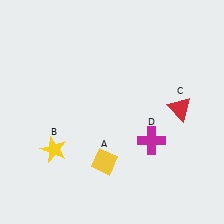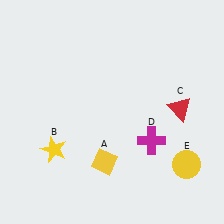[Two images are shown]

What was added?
A yellow circle (E) was added in Image 2.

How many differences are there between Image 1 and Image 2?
There is 1 difference between the two images.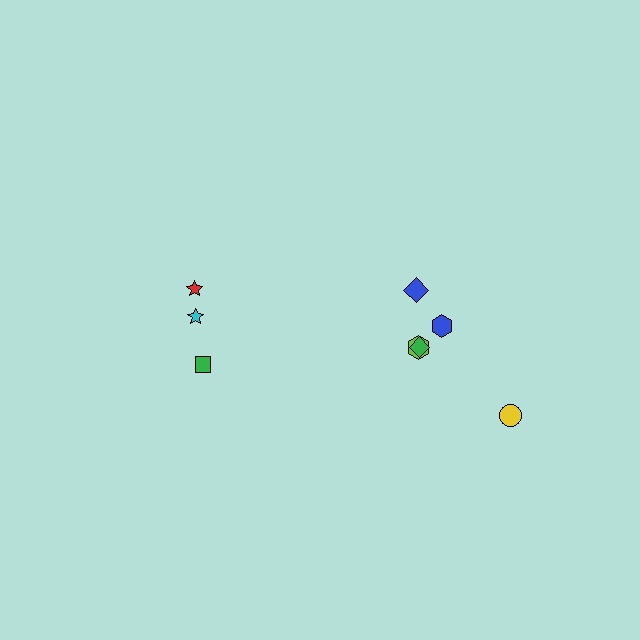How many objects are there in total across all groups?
There are 8 objects.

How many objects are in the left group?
There are 3 objects.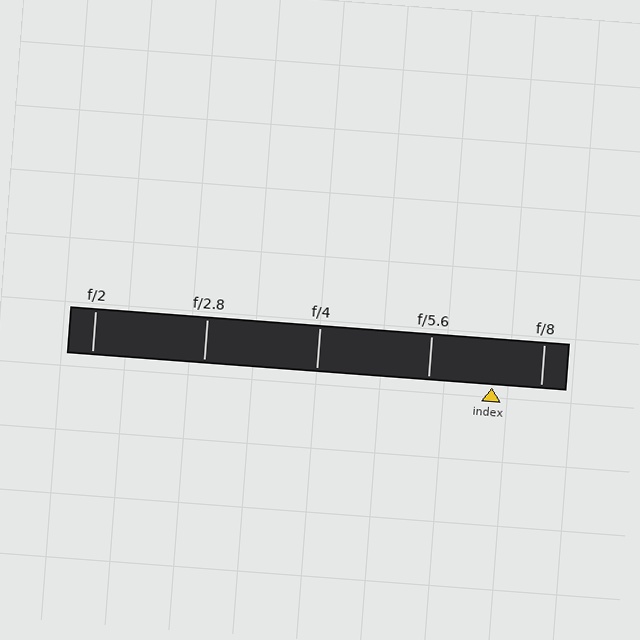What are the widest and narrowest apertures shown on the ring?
The widest aperture shown is f/2 and the narrowest is f/8.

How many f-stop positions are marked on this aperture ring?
There are 5 f-stop positions marked.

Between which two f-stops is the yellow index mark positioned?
The index mark is between f/5.6 and f/8.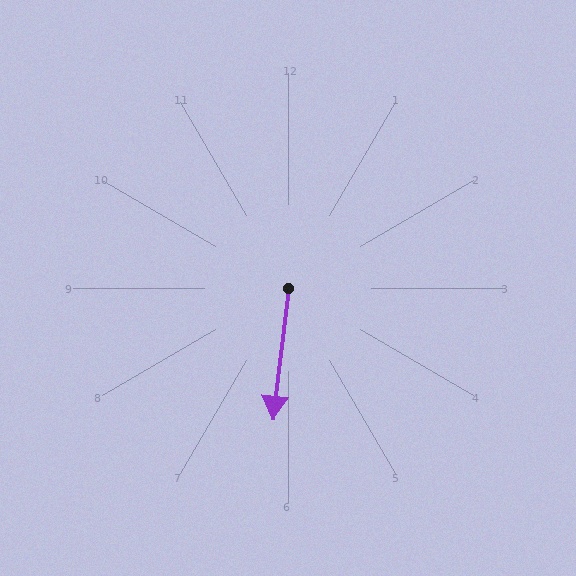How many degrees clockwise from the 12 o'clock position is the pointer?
Approximately 187 degrees.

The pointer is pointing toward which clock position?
Roughly 6 o'clock.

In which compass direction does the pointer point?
South.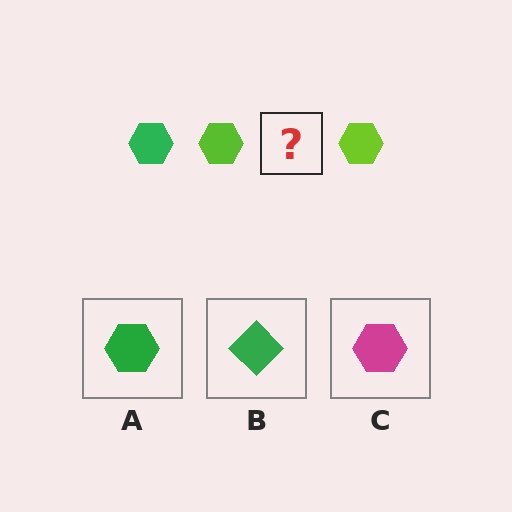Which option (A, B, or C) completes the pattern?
A.